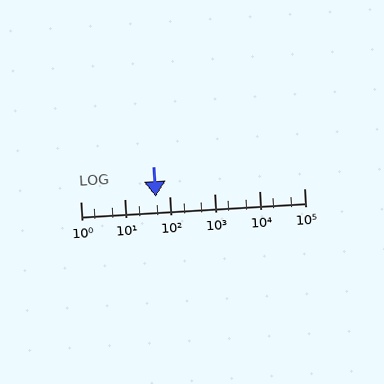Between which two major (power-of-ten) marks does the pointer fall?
The pointer is between 10 and 100.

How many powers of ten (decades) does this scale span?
The scale spans 5 decades, from 1 to 100000.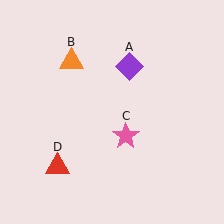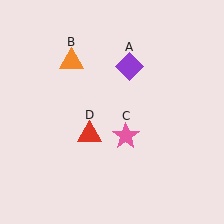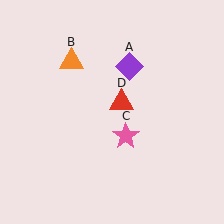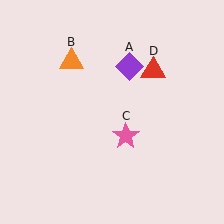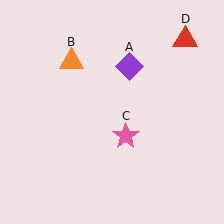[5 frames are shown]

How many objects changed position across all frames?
1 object changed position: red triangle (object D).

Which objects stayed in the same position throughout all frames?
Purple diamond (object A) and orange triangle (object B) and pink star (object C) remained stationary.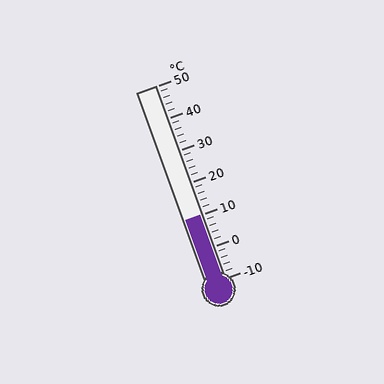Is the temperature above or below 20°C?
The temperature is below 20°C.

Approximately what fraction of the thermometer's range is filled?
The thermometer is filled to approximately 35% of its range.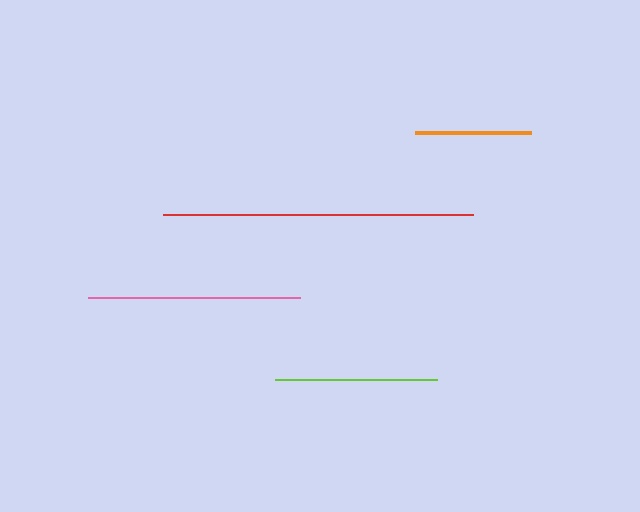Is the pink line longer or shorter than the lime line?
The pink line is longer than the lime line.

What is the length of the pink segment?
The pink segment is approximately 212 pixels long.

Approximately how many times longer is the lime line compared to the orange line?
The lime line is approximately 1.4 times the length of the orange line.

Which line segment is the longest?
The red line is the longest at approximately 310 pixels.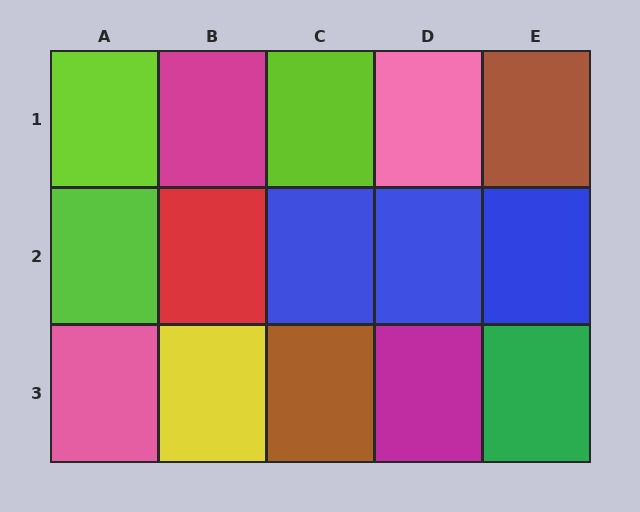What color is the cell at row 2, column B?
Red.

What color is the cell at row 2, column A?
Lime.